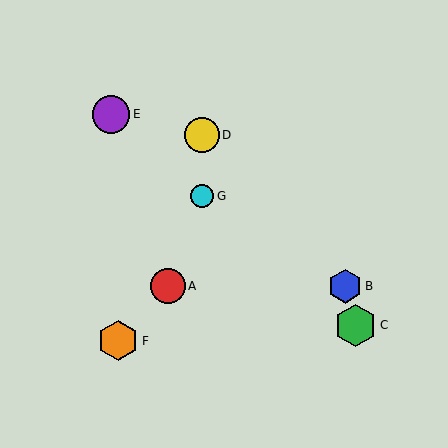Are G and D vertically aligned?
Yes, both are at x≈202.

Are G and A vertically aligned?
No, G is at x≈202 and A is at x≈168.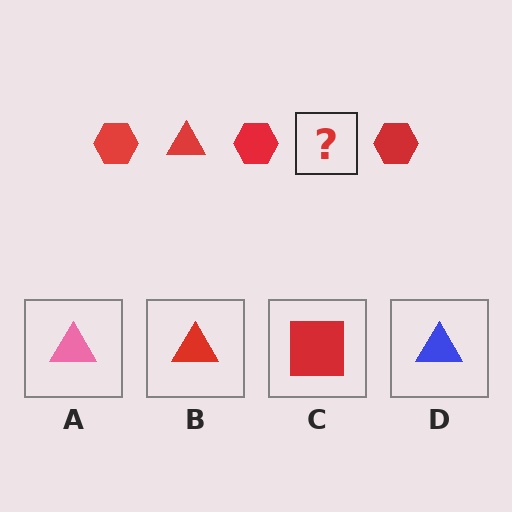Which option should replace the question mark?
Option B.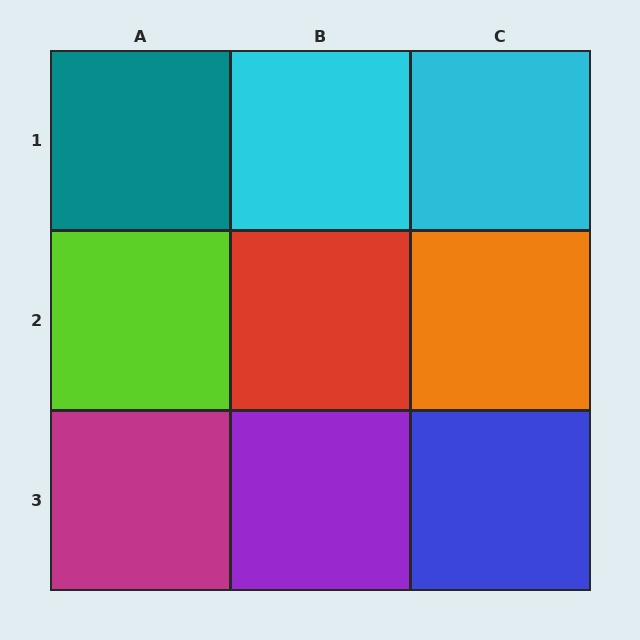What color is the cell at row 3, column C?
Blue.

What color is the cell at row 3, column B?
Purple.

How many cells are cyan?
2 cells are cyan.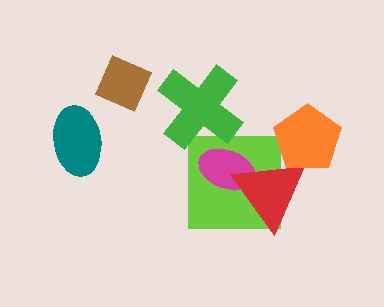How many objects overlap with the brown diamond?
0 objects overlap with the brown diamond.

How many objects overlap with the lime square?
2 objects overlap with the lime square.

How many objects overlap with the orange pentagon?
1 object overlaps with the orange pentagon.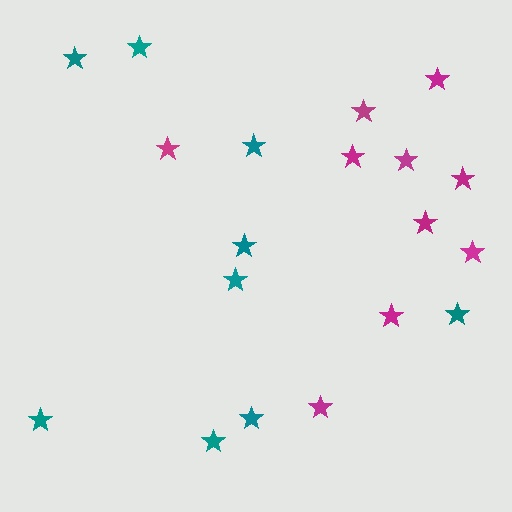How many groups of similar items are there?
There are 2 groups: one group of teal stars (9) and one group of magenta stars (10).